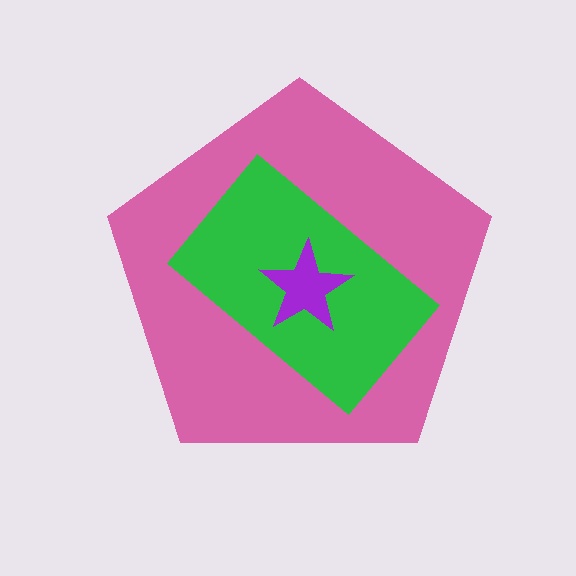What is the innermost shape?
The purple star.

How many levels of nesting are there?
3.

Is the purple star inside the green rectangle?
Yes.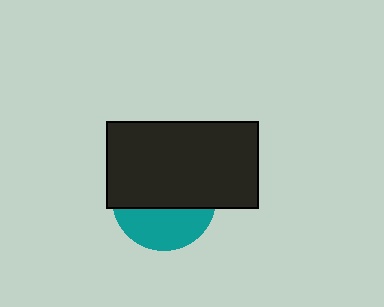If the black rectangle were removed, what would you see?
You would see the complete teal circle.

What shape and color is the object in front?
The object in front is a black rectangle.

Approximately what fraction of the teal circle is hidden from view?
Roughly 63% of the teal circle is hidden behind the black rectangle.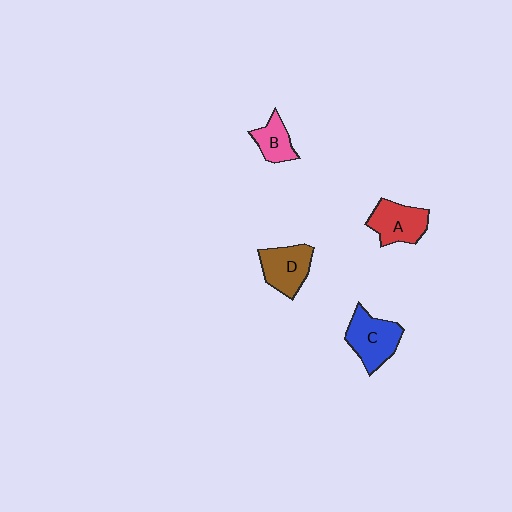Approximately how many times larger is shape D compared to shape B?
Approximately 1.5 times.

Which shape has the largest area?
Shape C (blue).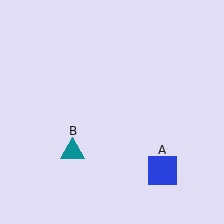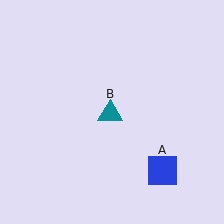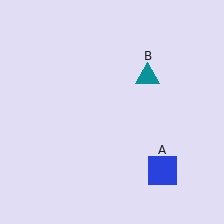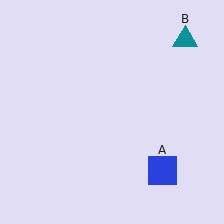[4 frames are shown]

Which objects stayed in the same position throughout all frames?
Blue square (object A) remained stationary.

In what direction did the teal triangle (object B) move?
The teal triangle (object B) moved up and to the right.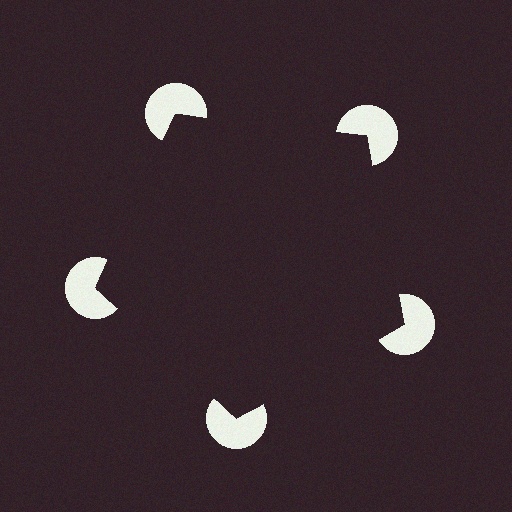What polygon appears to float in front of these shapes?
An illusory pentagon — its edges are inferred from the aligned wedge cuts in the pac-man discs, not physically drawn.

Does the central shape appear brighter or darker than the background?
It typically appears slightly darker than the background, even though no actual brightness change is drawn.